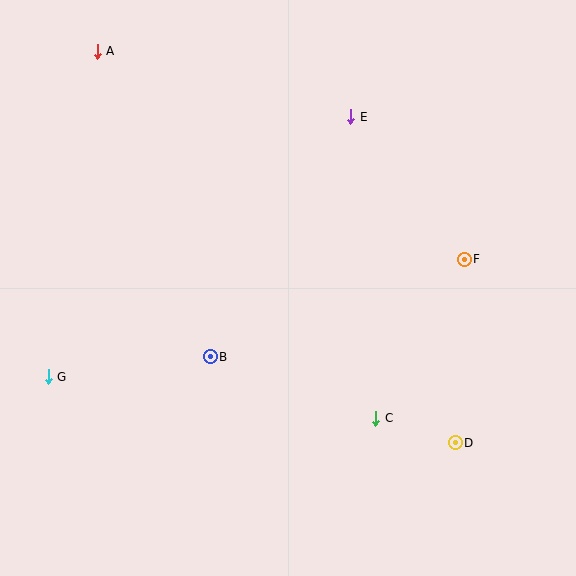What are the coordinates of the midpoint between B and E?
The midpoint between B and E is at (281, 237).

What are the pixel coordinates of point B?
Point B is at (210, 357).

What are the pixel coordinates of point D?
Point D is at (455, 443).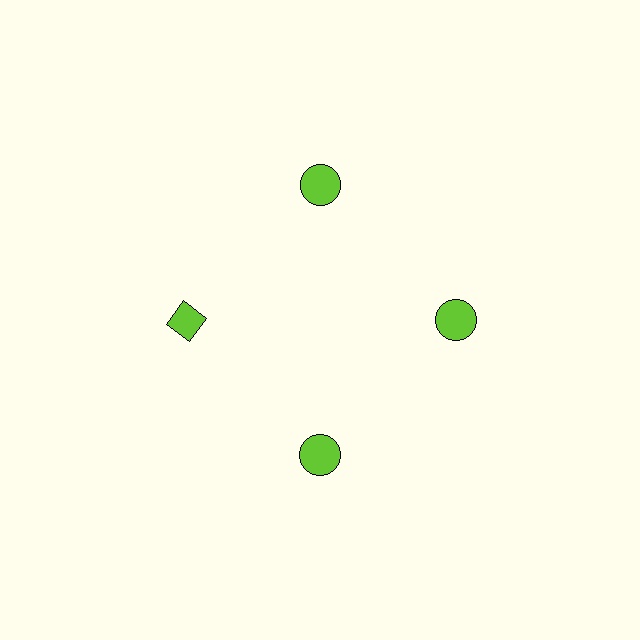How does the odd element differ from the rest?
It has a different shape: diamond instead of circle.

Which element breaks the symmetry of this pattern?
The lime diamond at roughly the 9 o'clock position breaks the symmetry. All other shapes are lime circles.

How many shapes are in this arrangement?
There are 4 shapes arranged in a ring pattern.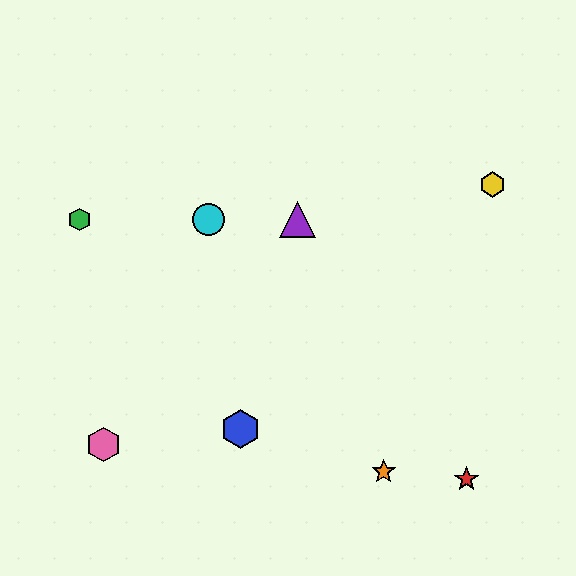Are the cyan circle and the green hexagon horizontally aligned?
Yes, both are at y≈219.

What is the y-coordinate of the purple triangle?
The purple triangle is at y≈219.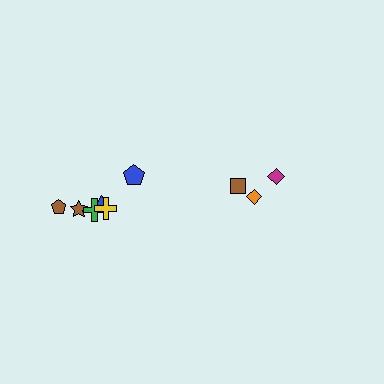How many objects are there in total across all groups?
There are 9 objects.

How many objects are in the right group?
There are 3 objects.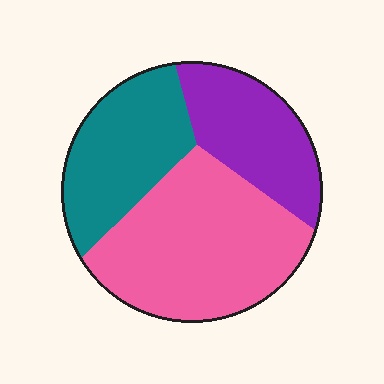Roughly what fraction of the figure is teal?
Teal takes up about one quarter (1/4) of the figure.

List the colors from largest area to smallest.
From largest to smallest: pink, teal, purple.